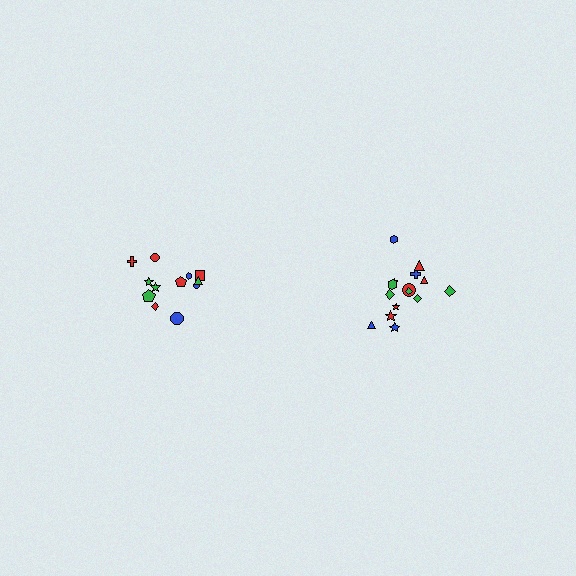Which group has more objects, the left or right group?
The right group.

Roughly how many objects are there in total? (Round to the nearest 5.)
Roughly 25 objects in total.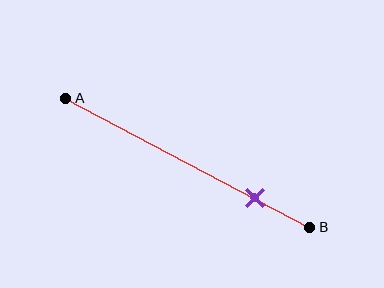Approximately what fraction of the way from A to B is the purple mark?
The purple mark is approximately 75% of the way from A to B.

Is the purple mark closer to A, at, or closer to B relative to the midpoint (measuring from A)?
The purple mark is closer to point B than the midpoint of segment AB.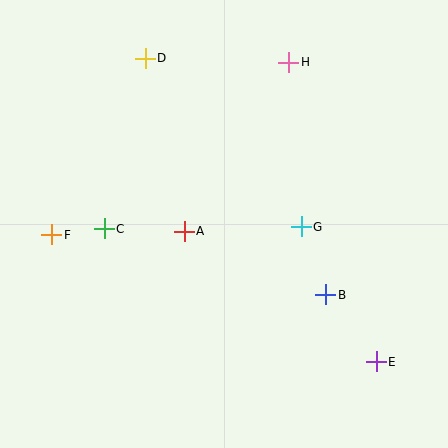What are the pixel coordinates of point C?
Point C is at (104, 229).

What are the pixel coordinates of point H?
Point H is at (289, 62).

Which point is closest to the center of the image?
Point A at (184, 231) is closest to the center.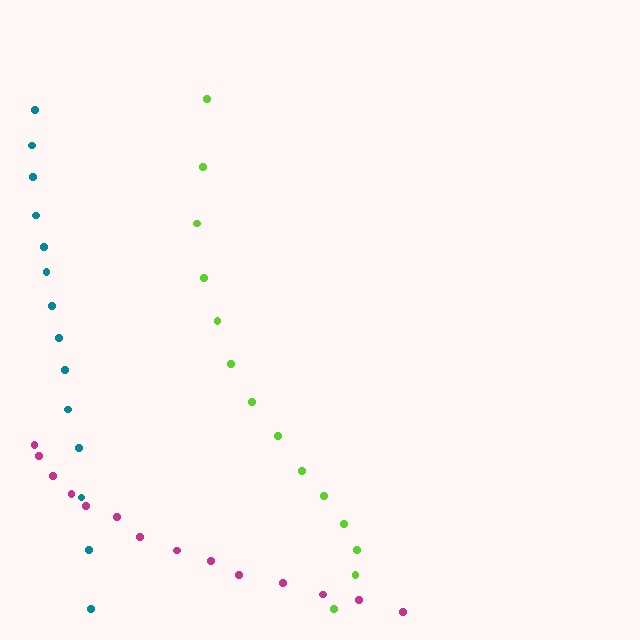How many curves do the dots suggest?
There are 3 distinct paths.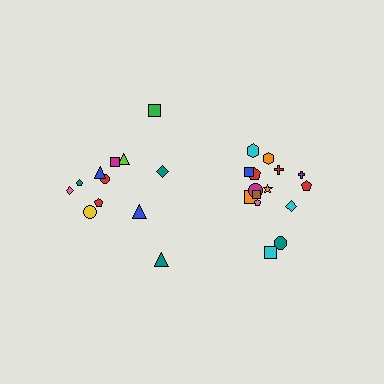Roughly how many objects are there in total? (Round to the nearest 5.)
Roughly 25 objects in total.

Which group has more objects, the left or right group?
The right group.